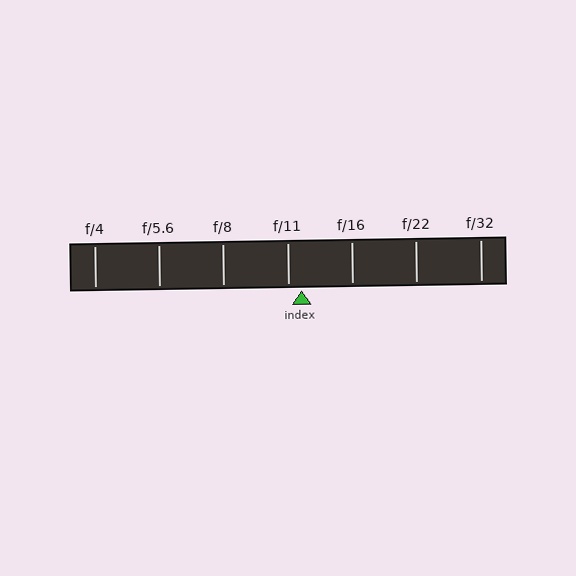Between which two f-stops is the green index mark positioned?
The index mark is between f/11 and f/16.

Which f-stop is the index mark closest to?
The index mark is closest to f/11.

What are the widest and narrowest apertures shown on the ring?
The widest aperture shown is f/4 and the narrowest is f/32.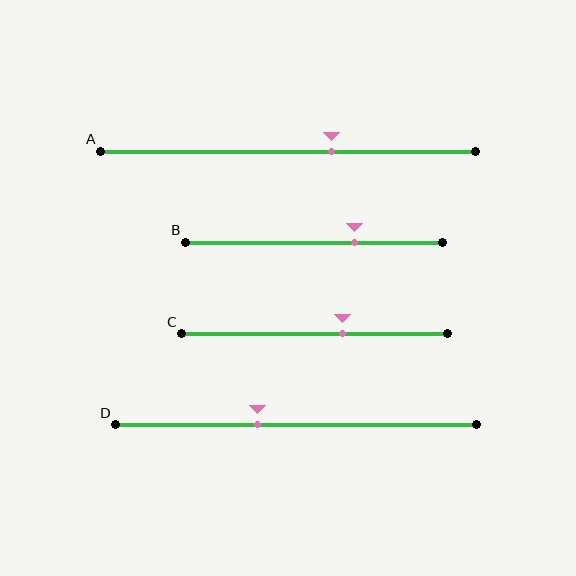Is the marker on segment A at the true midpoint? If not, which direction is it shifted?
No, the marker on segment A is shifted to the right by about 12% of the segment length.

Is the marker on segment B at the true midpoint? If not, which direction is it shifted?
No, the marker on segment B is shifted to the right by about 16% of the segment length.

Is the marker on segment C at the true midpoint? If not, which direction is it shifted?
No, the marker on segment C is shifted to the right by about 11% of the segment length.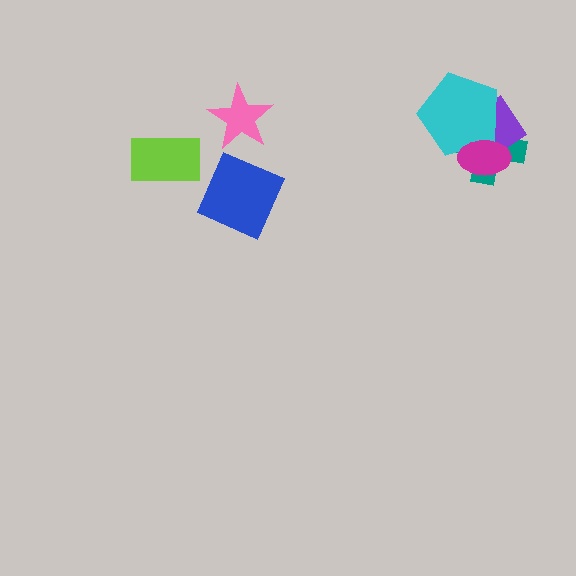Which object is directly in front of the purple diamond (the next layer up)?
The cyan pentagon is directly in front of the purple diamond.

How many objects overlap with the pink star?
0 objects overlap with the pink star.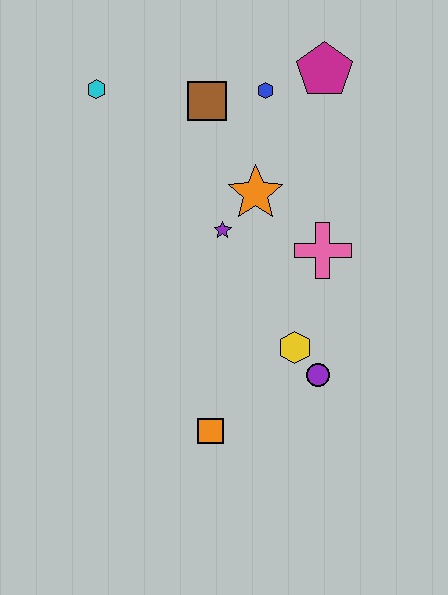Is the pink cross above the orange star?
No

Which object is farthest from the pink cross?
The cyan hexagon is farthest from the pink cross.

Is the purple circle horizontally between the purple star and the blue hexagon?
No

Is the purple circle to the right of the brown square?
Yes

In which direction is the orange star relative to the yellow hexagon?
The orange star is above the yellow hexagon.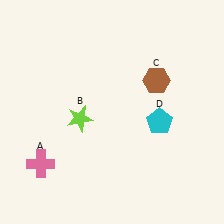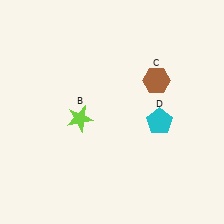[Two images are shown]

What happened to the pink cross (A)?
The pink cross (A) was removed in Image 2. It was in the bottom-left area of Image 1.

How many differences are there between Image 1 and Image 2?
There is 1 difference between the two images.